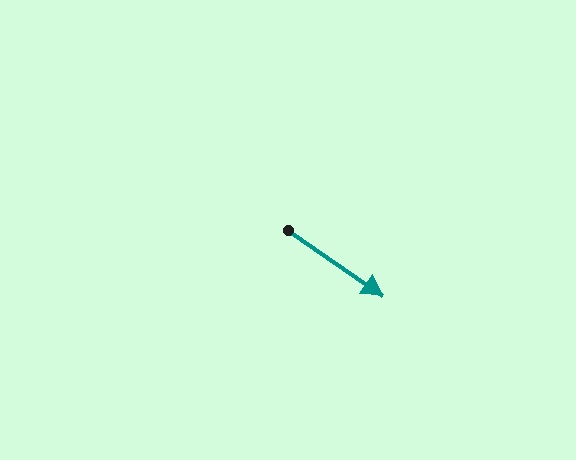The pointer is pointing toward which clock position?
Roughly 4 o'clock.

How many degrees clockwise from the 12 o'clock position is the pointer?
Approximately 125 degrees.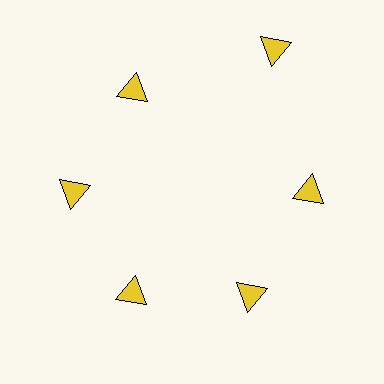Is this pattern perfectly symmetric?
No. The 6 yellow triangles are arranged in a ring, but one element near the 1 o'clock position is pushed outward from the center, breaking the 6-fold rotational symmetry.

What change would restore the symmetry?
The symmetry would be restored by moving it inward, back onto the ring so that all 6 triangles sit at equal angles and equal distance from the center.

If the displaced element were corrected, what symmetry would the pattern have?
It would have 6-fold rotational symmetry — the pattern would map onto itself every 60 degrees.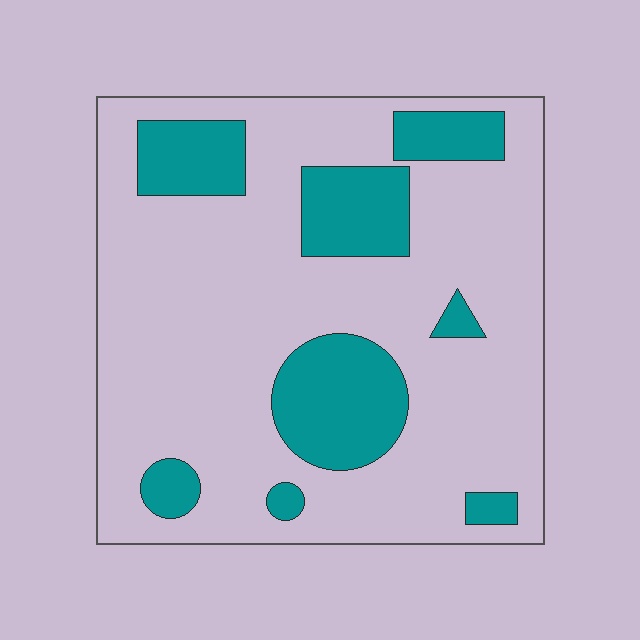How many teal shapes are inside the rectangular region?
8.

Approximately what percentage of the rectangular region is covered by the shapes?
Approximately 25%.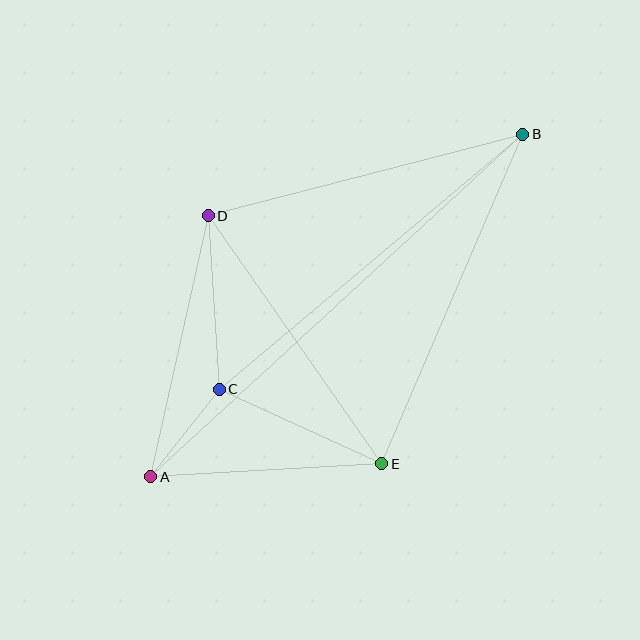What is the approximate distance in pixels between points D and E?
The distance between D and E is approximately 303 pixels.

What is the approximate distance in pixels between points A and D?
The distance between A and D is approximately 267 pixels.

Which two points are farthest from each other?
Points A and B are farthest from each other.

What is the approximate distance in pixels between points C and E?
The distance between C and E is approximately 179 pixels.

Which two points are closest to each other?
Points A and C are closest to each other.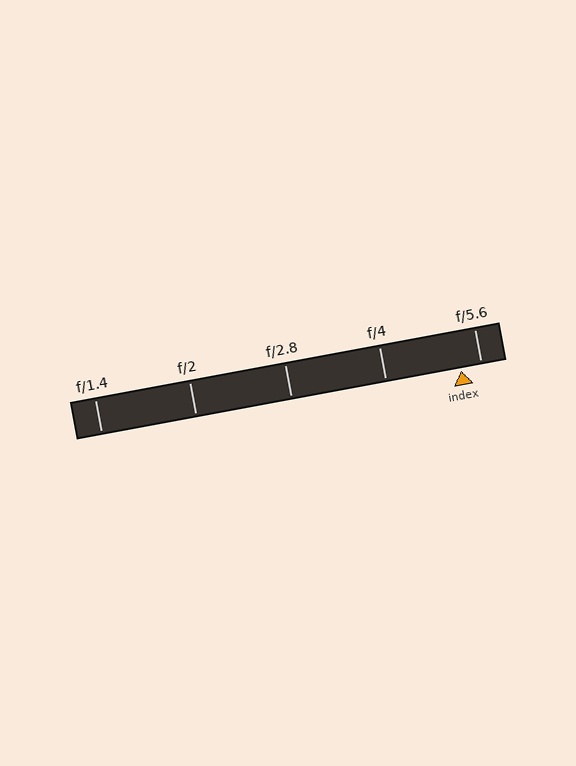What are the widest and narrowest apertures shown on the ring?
The widest aperture shown is f/1.4 and the narrowest is f/5.6.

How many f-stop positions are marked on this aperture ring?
There are 5 f-stop positions marked.